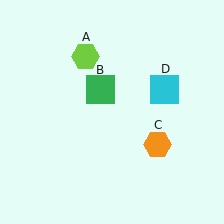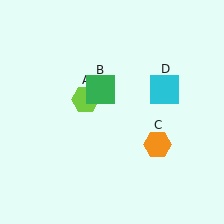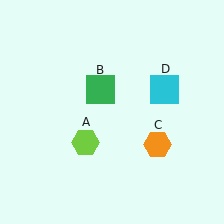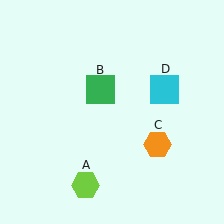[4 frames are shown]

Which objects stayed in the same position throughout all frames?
Green square (object B) and orange hexagon (object C) and cyan square (object D) remained stationary.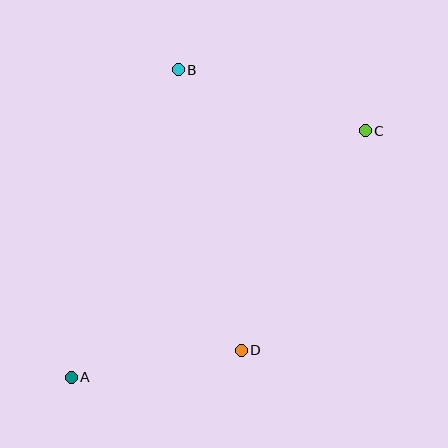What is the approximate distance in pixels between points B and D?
The distance between B and D is approximately 287 pixels.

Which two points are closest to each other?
Points A and D are closest to each other.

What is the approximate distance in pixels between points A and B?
The distance between A and B is approximately 325 pixels.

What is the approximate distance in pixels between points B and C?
The distance between B and C is approximately 196 pixels.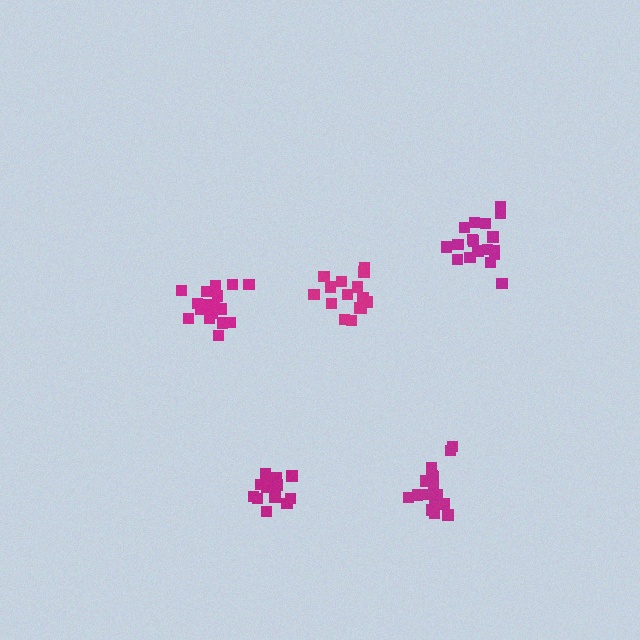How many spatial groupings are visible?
There are 5 spatial groupings.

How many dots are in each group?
Group 1: 18 dots, Group 2: 18 dots, Group 3: 16 dots, Group 4: 15 dots, Group 5: 16 dots (83 total).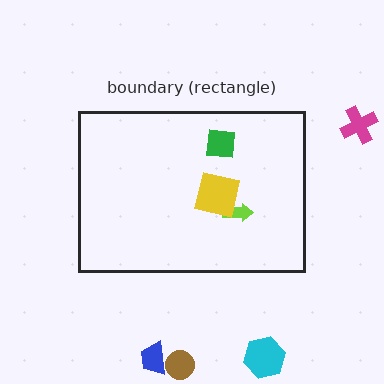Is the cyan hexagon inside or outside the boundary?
Outside.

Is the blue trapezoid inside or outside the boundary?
Outside.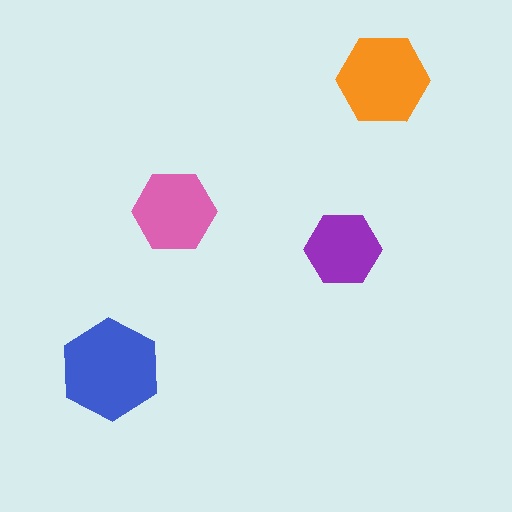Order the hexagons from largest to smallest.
the blue one, the orange one, the pink one, the purple one.